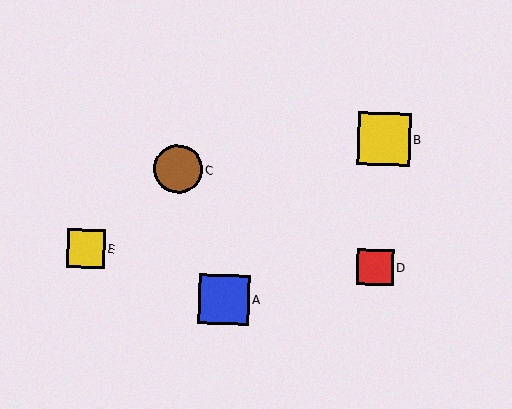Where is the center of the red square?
The center of the red square is at (375, 267).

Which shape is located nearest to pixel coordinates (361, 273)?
The red square (labeled D) at (375, 267) is nearest to that location.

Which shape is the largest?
The yellow square (labeled B) is the largest.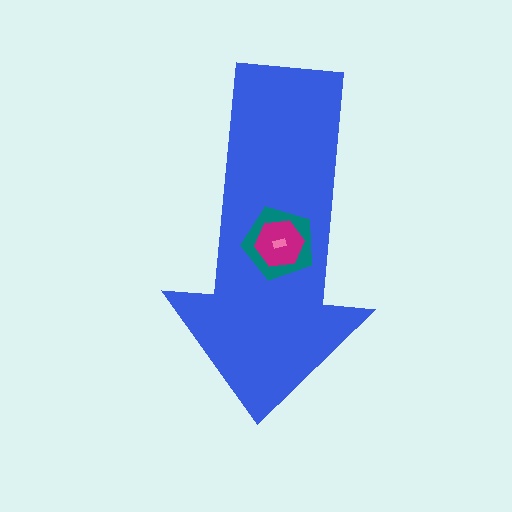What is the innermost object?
The pink rectangle.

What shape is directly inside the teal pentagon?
The magenta hexagon.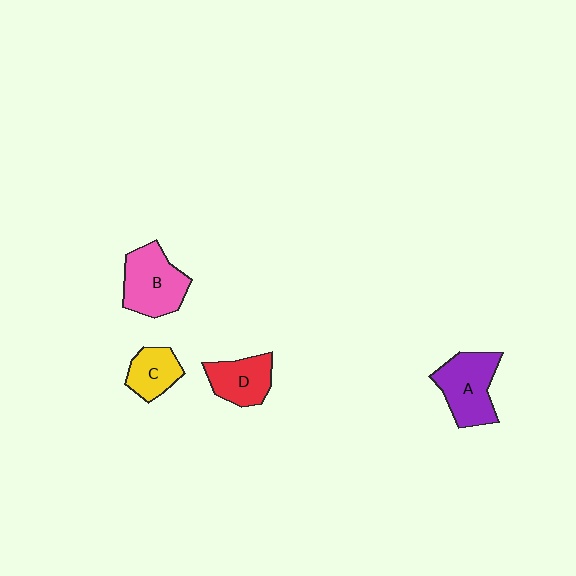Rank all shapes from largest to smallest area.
From largest to smallest: A (purple), B (pink), D (red), C (yellow).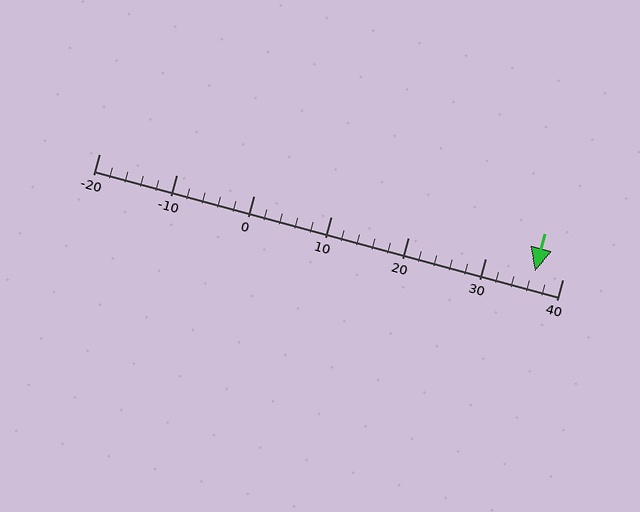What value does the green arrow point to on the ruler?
The green arrow points to approximately 36.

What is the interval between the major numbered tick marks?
The major tick marks are spaced 10 units apart.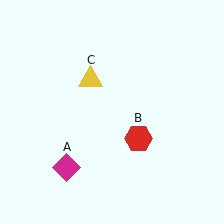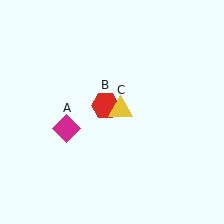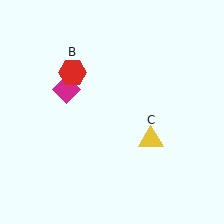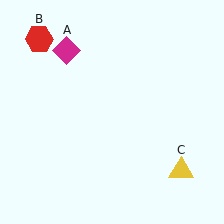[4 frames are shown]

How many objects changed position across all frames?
3 objects changed position: magenta diamond (object A), red hexagon (object B), yellow triangle (object C).